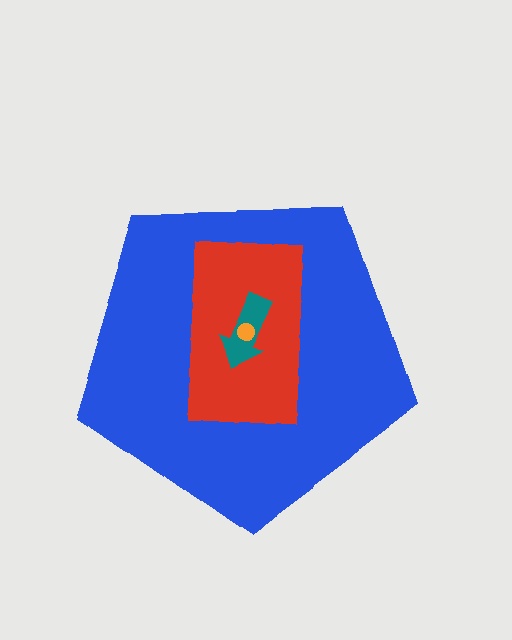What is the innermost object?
The orange circle.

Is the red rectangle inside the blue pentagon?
Yes.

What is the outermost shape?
The blue pentagon.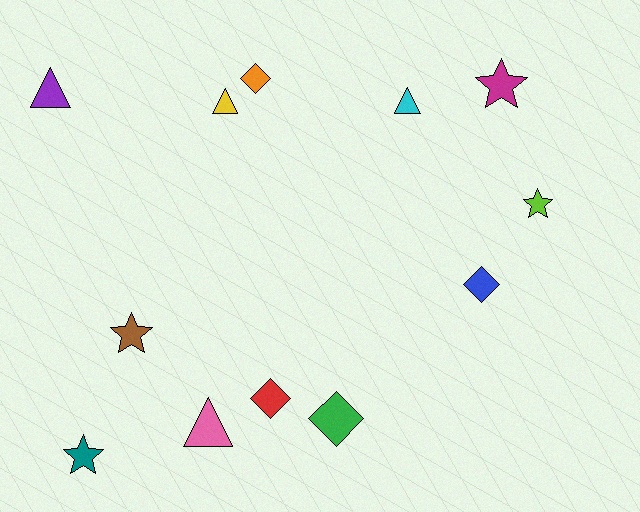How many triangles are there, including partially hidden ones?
There are 4 triangles.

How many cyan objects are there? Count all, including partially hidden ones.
There is 1 cyan object.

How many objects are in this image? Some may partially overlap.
There are 12 objects.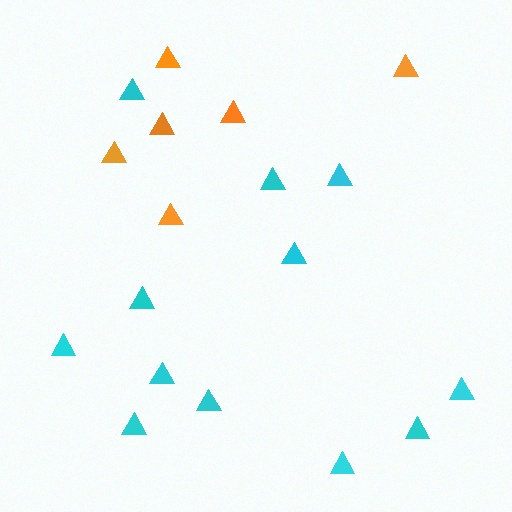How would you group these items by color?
There are 2 groups: one group of orange triangles (6) and one group of cyan triangles (12).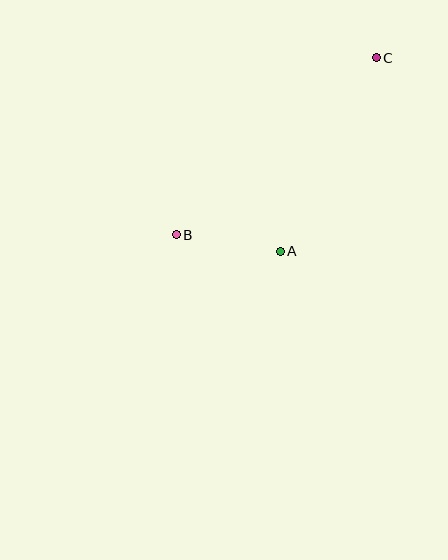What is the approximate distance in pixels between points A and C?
The distance between A and C is approximately 216 pixels.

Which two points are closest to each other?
Points A and B are closest to each other.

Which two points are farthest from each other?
Points B and C are farthest from each other.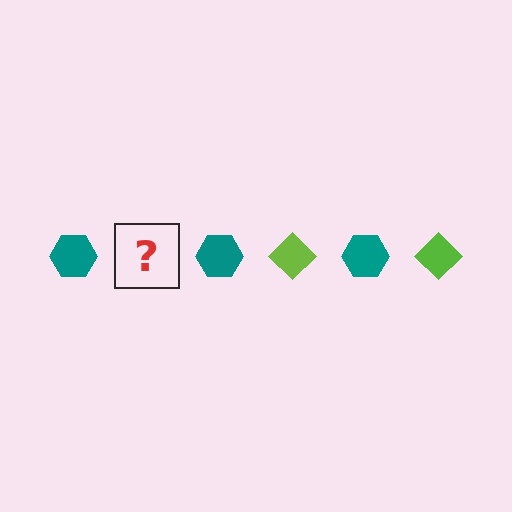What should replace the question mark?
The question mark should be replaced with a lime diamond.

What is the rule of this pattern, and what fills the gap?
The rule is that the pattern alternates between teal hexagon and lime diamond. The gap should be filled with a lime diamond.